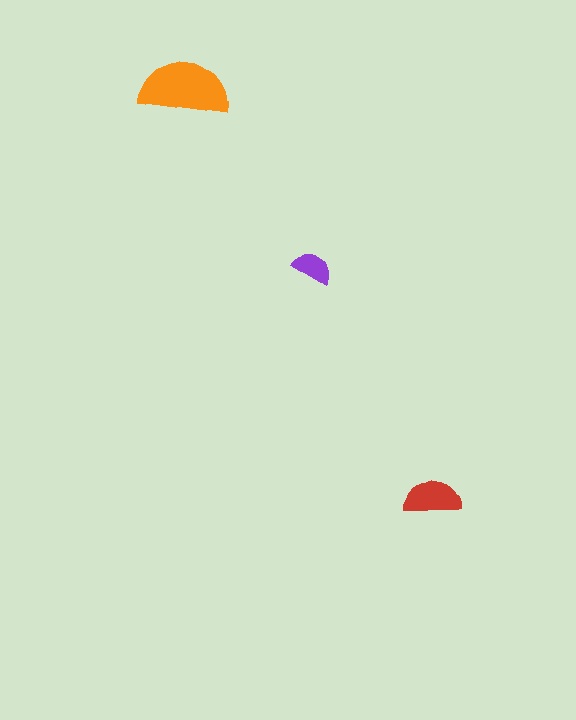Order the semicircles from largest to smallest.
the orange one, the red one, the purple one.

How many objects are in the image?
There are 3 objects in the image.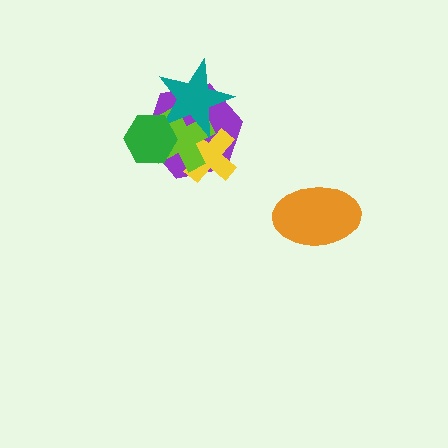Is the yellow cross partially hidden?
Yes, it is partially covered by another shape.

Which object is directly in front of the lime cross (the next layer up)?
The teal star is directly in front of the lime cross.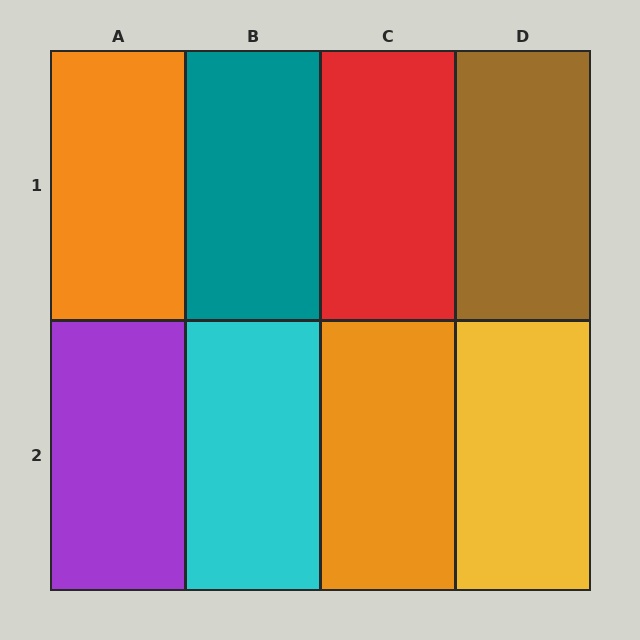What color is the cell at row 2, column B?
Cyan.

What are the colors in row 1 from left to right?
Orange, teal, red, brown.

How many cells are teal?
1 cell is teal.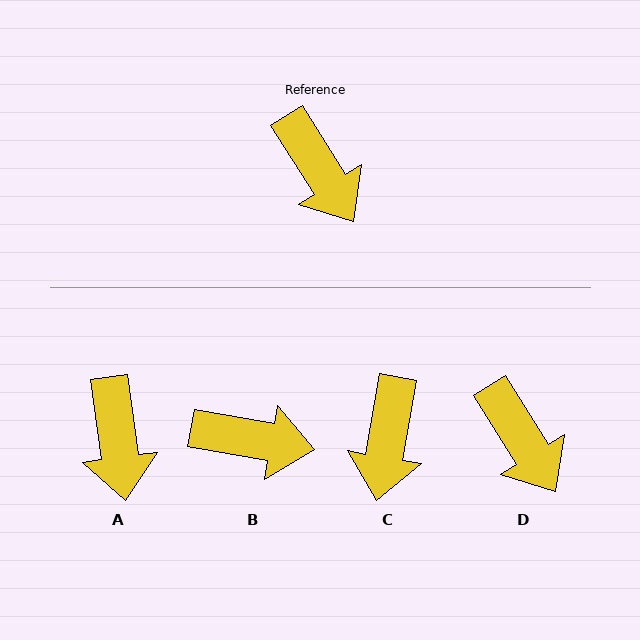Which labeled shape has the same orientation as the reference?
D.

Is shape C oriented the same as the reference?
No, it is off by about 42 degrees.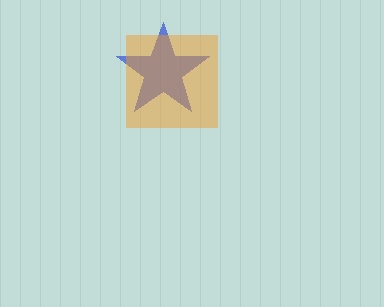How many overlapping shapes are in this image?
There are 2 overlapping shapes in the image.